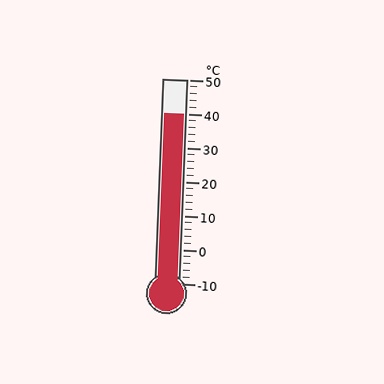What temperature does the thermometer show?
The thermometer shows approximately 40°C.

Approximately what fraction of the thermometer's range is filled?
The thermometer is filled to approximately 85% of its range.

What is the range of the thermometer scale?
The thermometer scale ranges from -10°C to 50°C.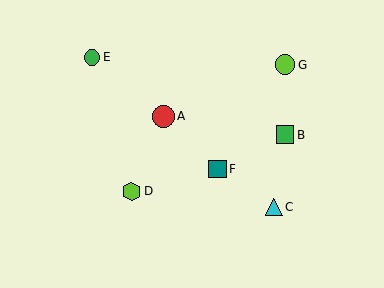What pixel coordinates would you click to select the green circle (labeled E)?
Click at (92, 58) to select the green circle E.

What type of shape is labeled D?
Shape D is a lime hexagon.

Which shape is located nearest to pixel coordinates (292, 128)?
The green square (labeled B) at (285, 135) is nearest to that location.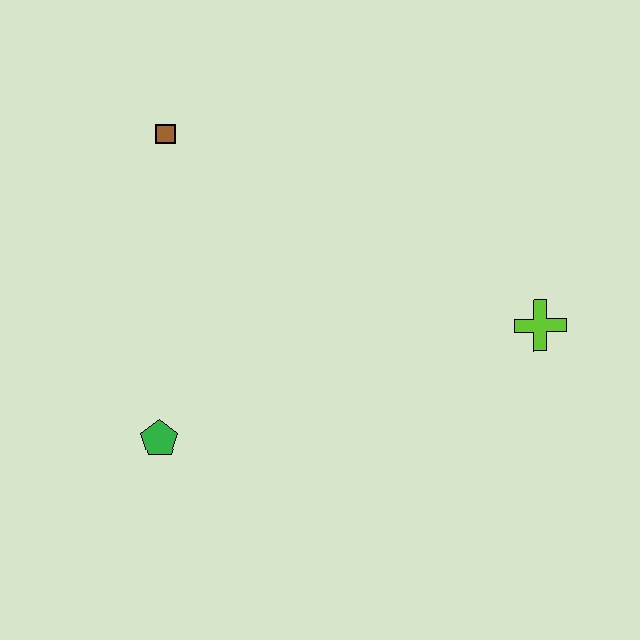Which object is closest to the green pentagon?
The brown square is closest to the green pentagon.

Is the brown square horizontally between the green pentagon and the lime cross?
Yes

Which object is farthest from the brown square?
The lime cross is farthest from the brown square.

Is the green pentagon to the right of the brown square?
No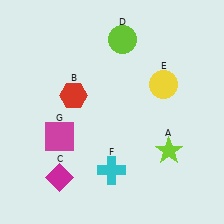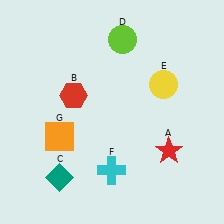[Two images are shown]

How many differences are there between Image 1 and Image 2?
There are 3 differences between the two images.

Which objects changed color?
A changed from lime to red. C changed from magenta to teal. G changed from magenta to orange.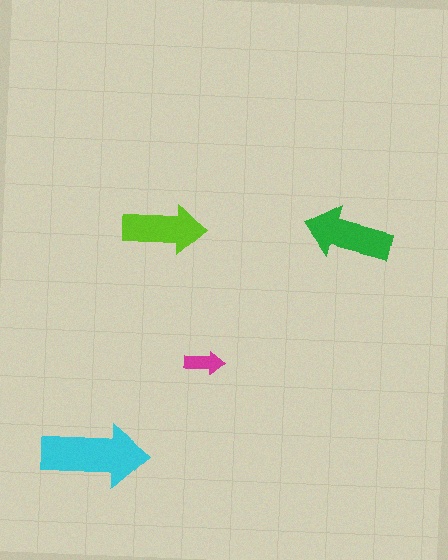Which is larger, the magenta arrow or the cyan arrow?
The cyan one.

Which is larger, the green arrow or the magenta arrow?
The green one.